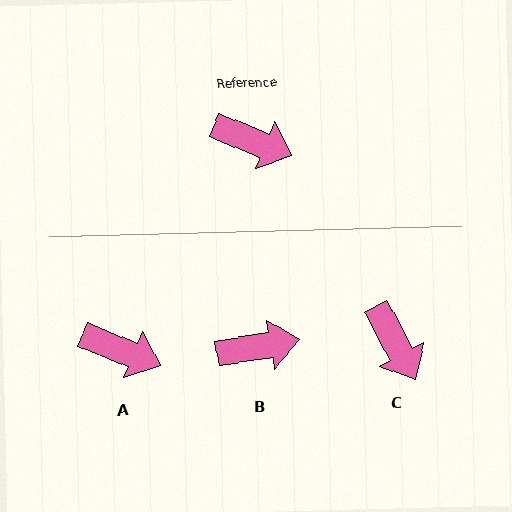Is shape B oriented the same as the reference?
No, it is off by about 31 degrees.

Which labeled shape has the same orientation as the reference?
A.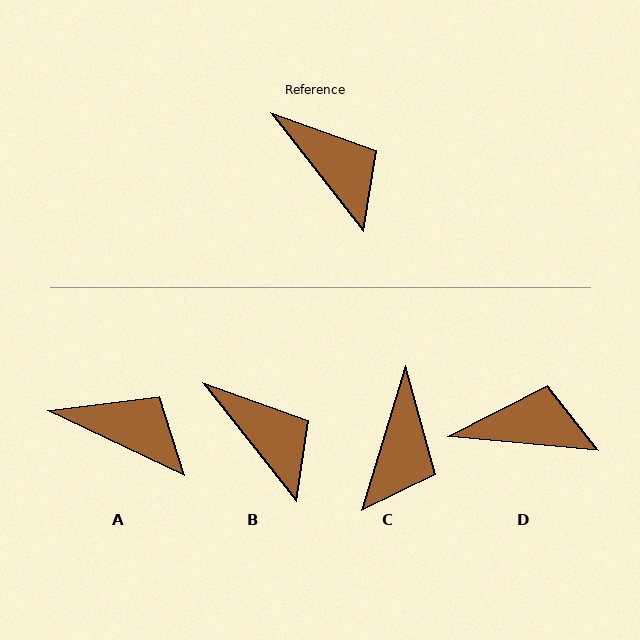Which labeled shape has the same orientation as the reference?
B.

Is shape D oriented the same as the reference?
No, it is off by about 47 degrees.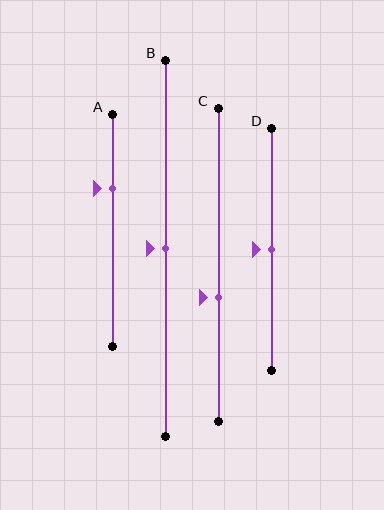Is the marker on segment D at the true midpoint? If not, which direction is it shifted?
Yes, the marker on segment D is at the true midpoint.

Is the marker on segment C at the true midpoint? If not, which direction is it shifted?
No, the marker on segment C is shifted downward by about 10% of the segment length.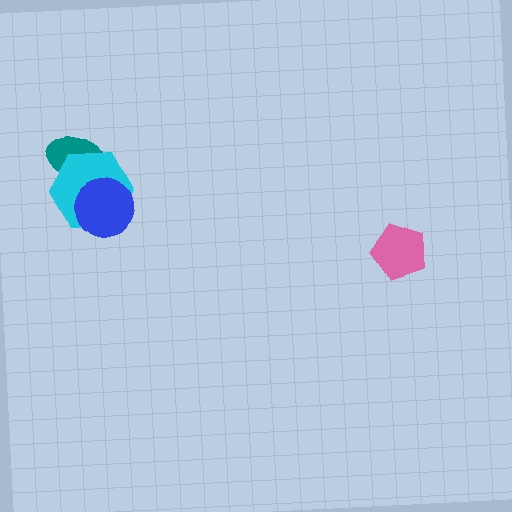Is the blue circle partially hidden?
No, no other shape covers it.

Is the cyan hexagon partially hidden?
Yes, it is partially covered by another shape.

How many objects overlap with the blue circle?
1 object overlaps with the blue circle.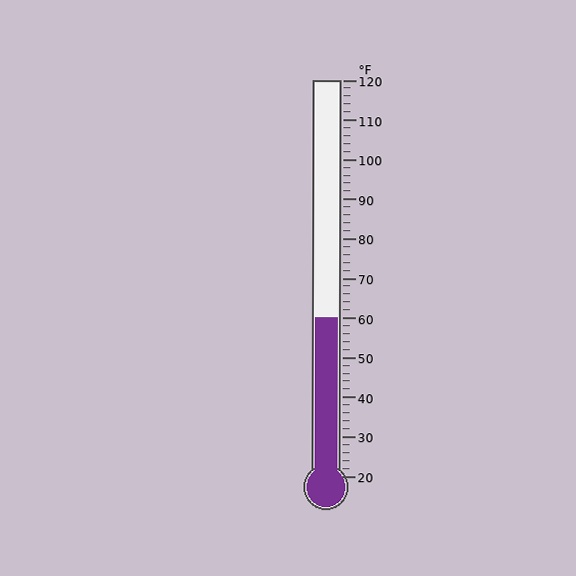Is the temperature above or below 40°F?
The temperature is above 40°F.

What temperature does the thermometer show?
The thermometer shows approximately 60°F.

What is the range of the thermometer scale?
The thermometer scale ranges from 20°F to 120°F.